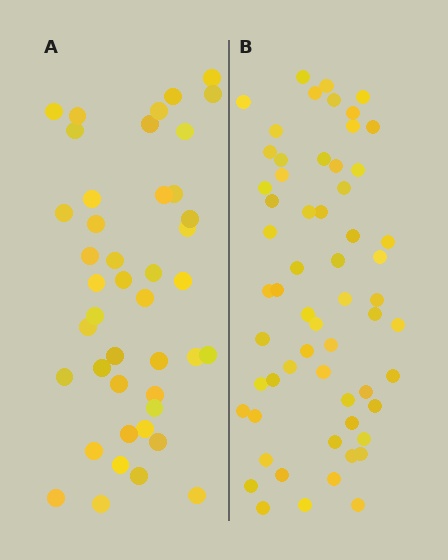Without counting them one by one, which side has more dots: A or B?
Region B (the right region) has more dots.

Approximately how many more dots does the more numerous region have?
Region B has approximately 15 more dots than region A.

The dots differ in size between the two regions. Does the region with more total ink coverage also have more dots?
No. Region A has more total ink coverage because its dots are larger, but region B actually contains more individual dots. Total area can be misleading — the number of items is what matters here.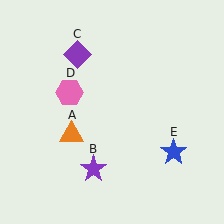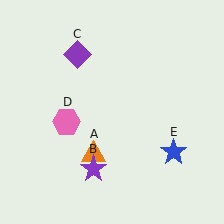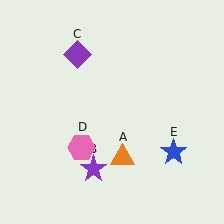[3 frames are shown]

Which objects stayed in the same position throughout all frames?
Purple star (object B) and purple diamond (object C) and blue star (object E) remained stationary.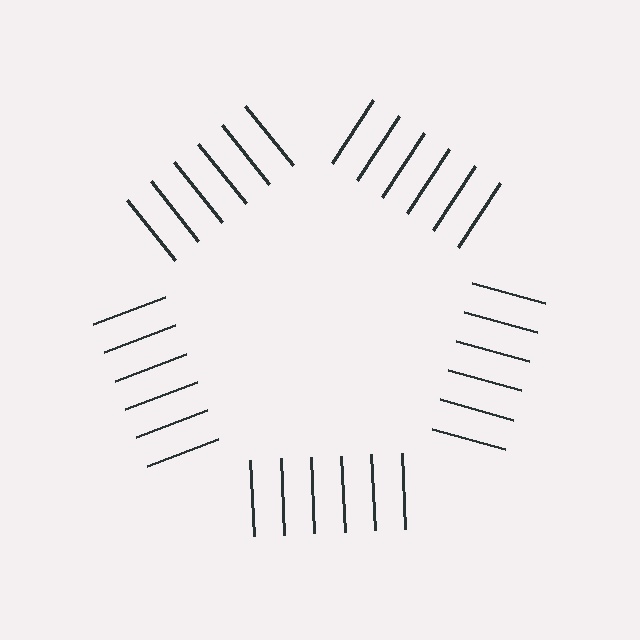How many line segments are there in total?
30 — 6 along each of the 5 edges.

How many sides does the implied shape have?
5 sides — the line-ends trace a pentagon.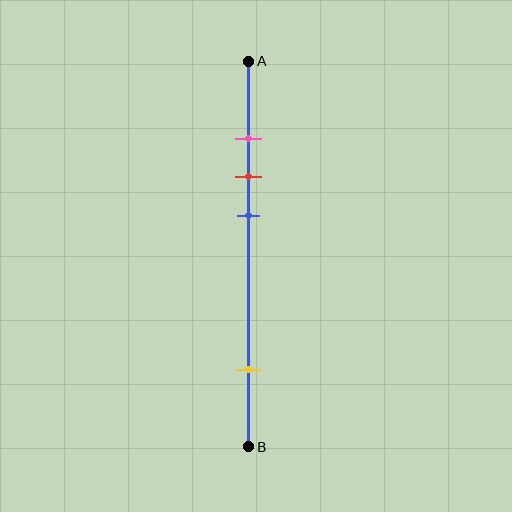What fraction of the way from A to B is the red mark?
The red mark is approximately 30% (0.3) of the way from A to B.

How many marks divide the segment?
There are 4 marks dividing the segment.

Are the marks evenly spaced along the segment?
No, the marks are not evenly spaced.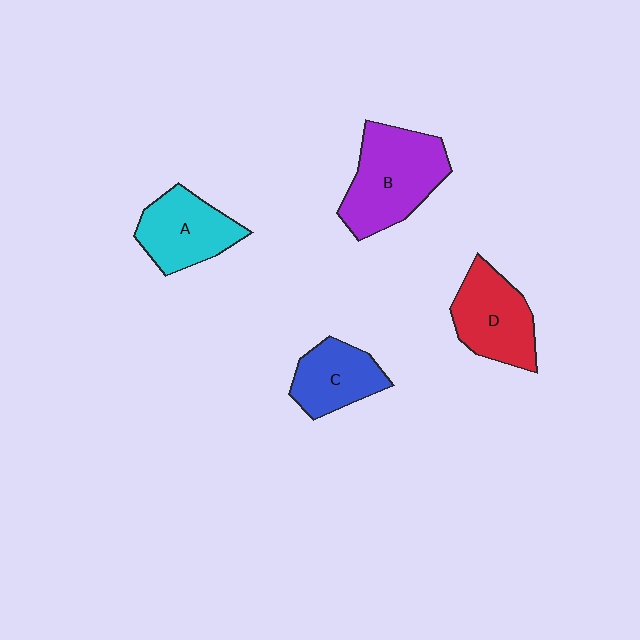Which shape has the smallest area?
Shape C (blue).